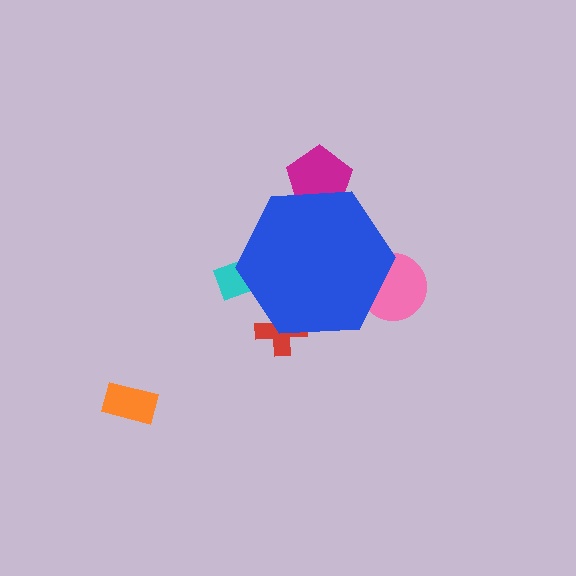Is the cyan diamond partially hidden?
Yes, the cyan diamond is partially hidden behind the blue hexagon.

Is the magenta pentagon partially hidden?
Yes, the magenta pentagon is partially hidden behind the blue hexagon.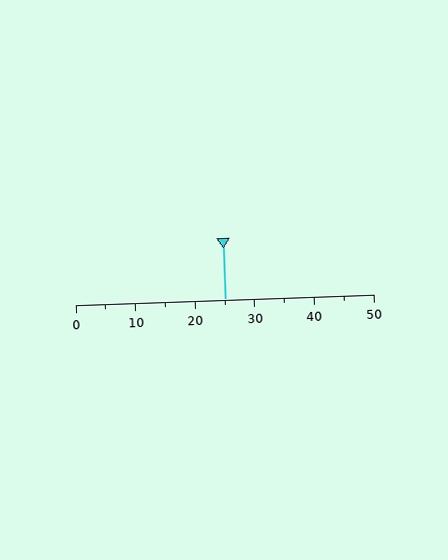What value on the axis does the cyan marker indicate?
The marker indicates approximately 25.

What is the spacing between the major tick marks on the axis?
The major ticks are spaced 10 apart.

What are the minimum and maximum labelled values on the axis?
The axis runs from 0 to 50.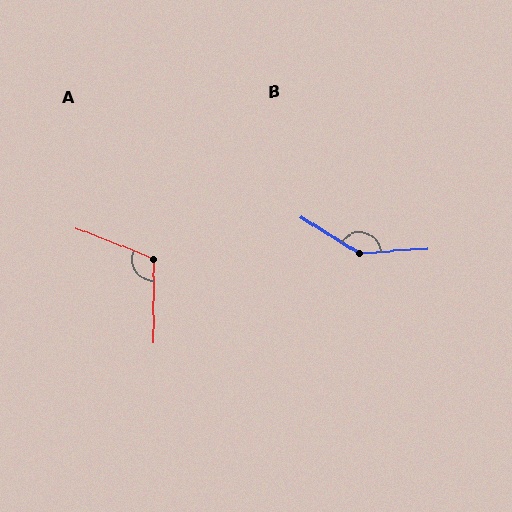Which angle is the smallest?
A, at approximately 112 degrees.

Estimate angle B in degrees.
Approximately 143 degrees.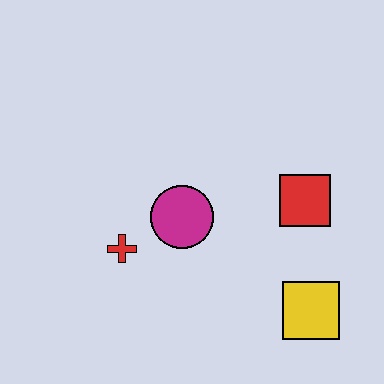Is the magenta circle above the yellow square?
Yes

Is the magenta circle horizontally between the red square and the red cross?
Yes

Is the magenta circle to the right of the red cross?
Yes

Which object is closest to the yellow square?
The red square is closest to the yellow square.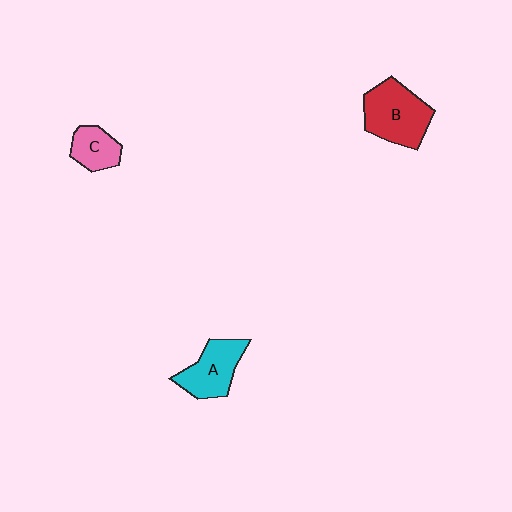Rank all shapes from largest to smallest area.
From largest to smallest: B (red), A (cyan), C (pink).